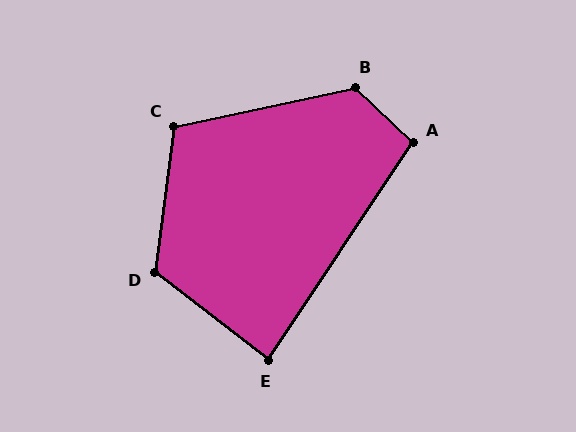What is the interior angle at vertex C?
Approximately 110 degrees (obtuse).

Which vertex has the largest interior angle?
B, at approximately 124 degrees.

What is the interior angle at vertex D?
Approximately 120 degrees (obtuse).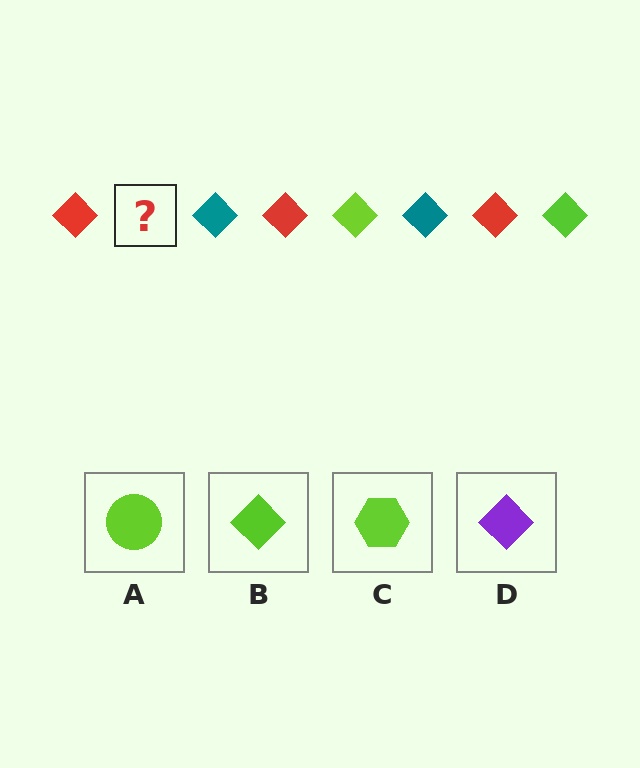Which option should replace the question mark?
Option B.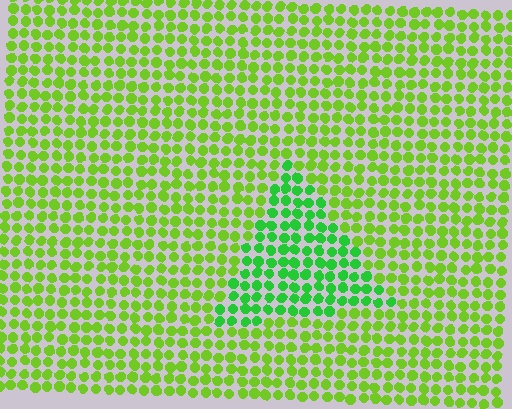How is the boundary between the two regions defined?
The boundary is defined purely by a slight shift in hue (about 33 degrees). Spacing, size, and orientation are identical on both sides.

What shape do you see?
I see a triangle.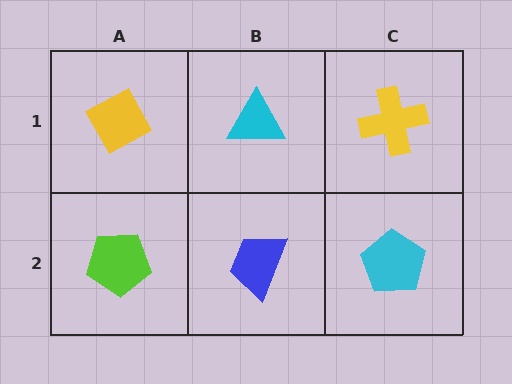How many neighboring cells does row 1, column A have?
2.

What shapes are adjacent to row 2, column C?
A yellow cross (row 1, column C), a blue trapezoid (row 2, column B).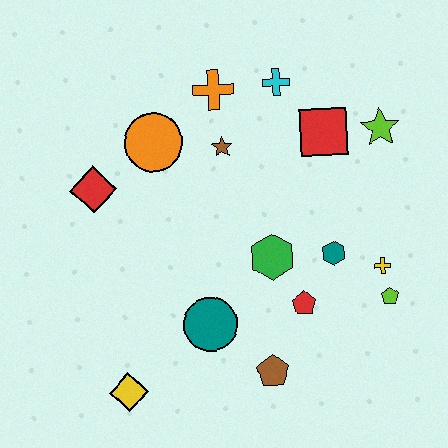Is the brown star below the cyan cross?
Yes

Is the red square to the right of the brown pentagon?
Yes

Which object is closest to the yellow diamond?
The teal circle is closest to the yellow diamond.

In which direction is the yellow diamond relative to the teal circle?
The yellow diamond is to the left of the teal circle.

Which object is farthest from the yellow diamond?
The lime star is farthest from the yellow diamond.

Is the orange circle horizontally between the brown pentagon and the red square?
No